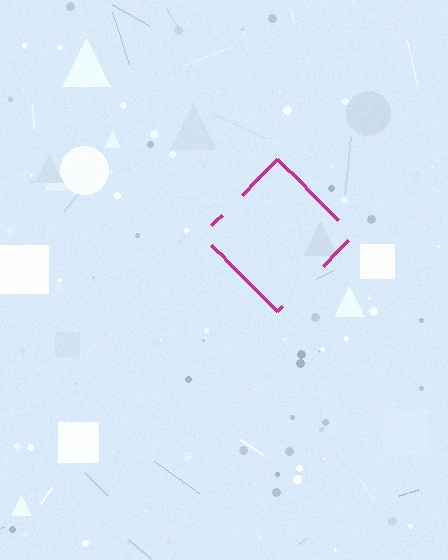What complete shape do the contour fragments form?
The contour fragments form a diamond.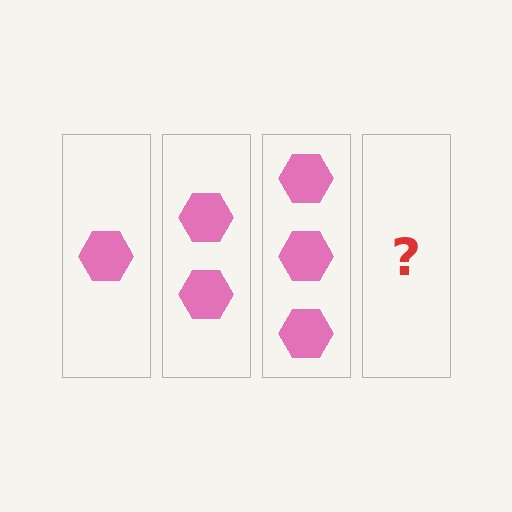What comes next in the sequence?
The next element should be 4 hexagons.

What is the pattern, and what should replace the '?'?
The pattern is that each step adds one more hexagon. The '?' should be 4 hexagons.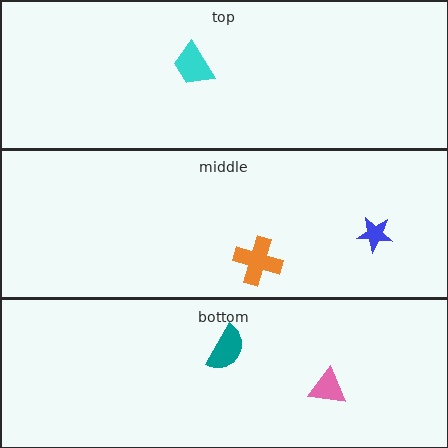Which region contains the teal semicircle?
The bottom region.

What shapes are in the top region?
The cyan trapezoid.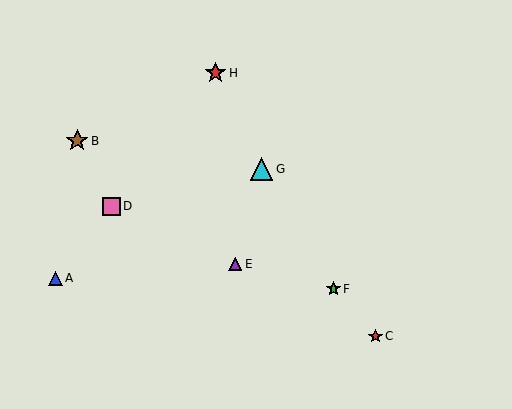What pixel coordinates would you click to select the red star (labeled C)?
Click at (375, 336) to select the red star C.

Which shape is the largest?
The cyan triangle (labeled G) is the largest.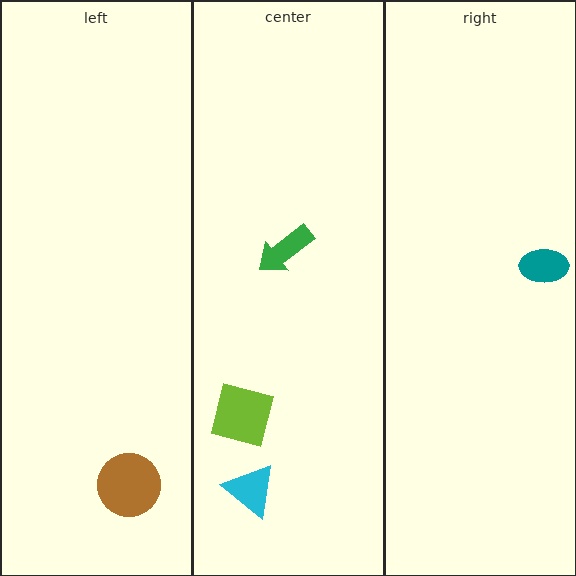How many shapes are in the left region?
1.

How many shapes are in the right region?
1.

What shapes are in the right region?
The teal ellipse.